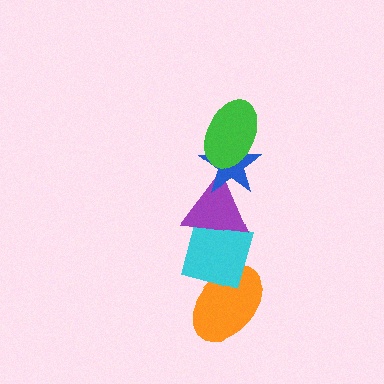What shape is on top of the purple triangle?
The blue star is on top of the purple triangle.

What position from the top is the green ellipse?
The green ellipse is 1st from the top.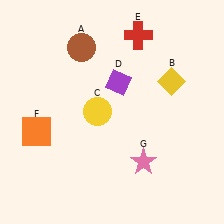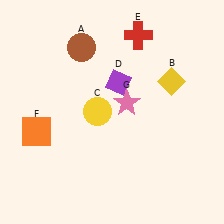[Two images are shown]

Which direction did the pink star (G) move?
The pink star (G) moved up.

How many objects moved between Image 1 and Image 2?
1 object moved between the two images.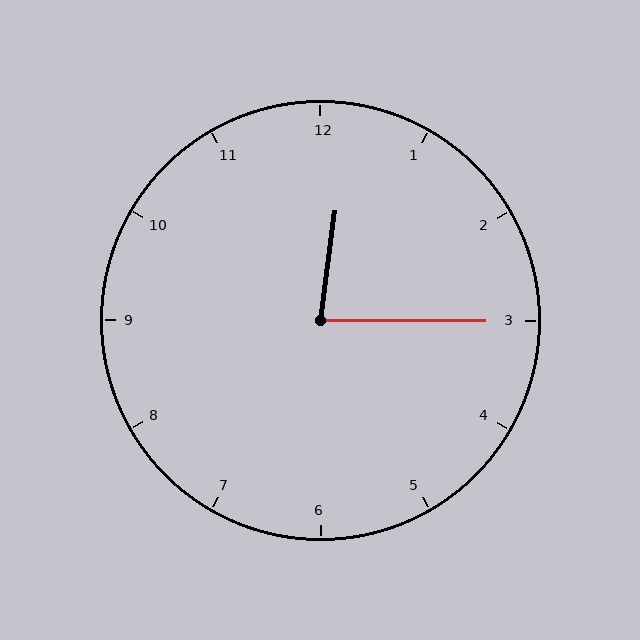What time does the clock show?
12:15.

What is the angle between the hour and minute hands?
Approximately 82 degrees.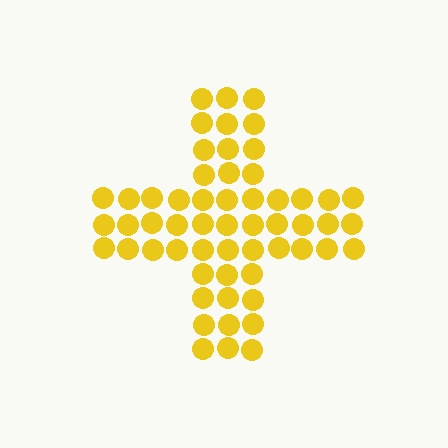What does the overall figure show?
The overall figure shows a cross.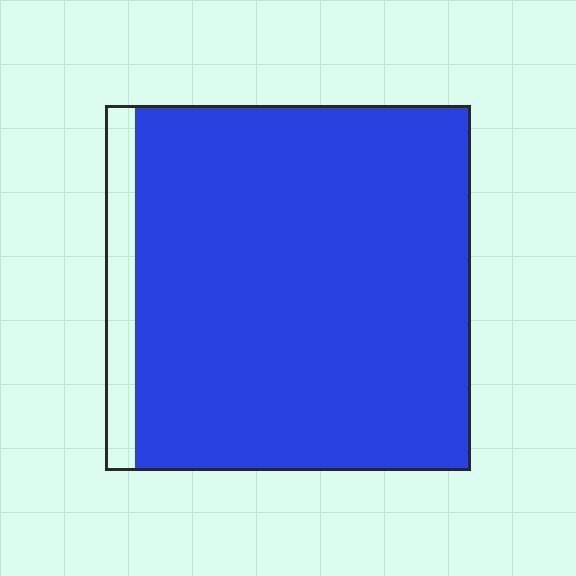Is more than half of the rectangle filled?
Yes.